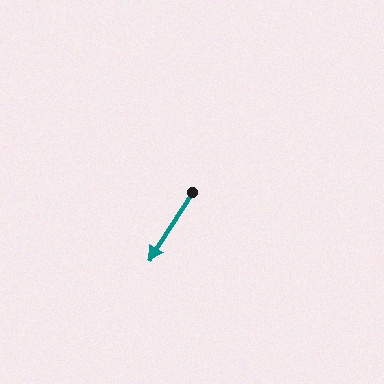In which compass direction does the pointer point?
Southwest.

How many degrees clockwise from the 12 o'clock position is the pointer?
Approximately 212 degrees.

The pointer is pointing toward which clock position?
Roughly 7 o'clock.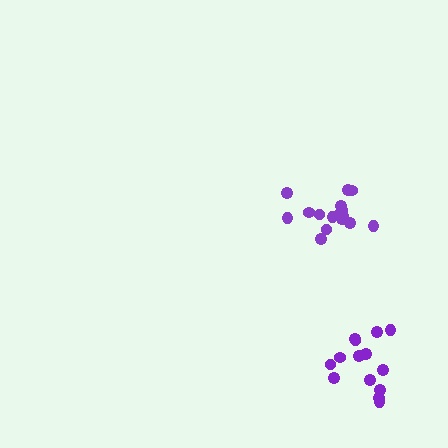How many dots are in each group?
Group 1: 16 dots, Group 2: 14 dots (30 total).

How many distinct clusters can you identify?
There are 2 distinct clusters.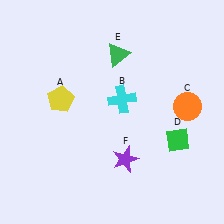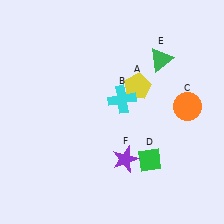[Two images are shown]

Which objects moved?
The objects that moved are: the yellow pentagon (A), the green diamond (D), the green triangle (E).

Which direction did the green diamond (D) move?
The green diamond (D) moved left.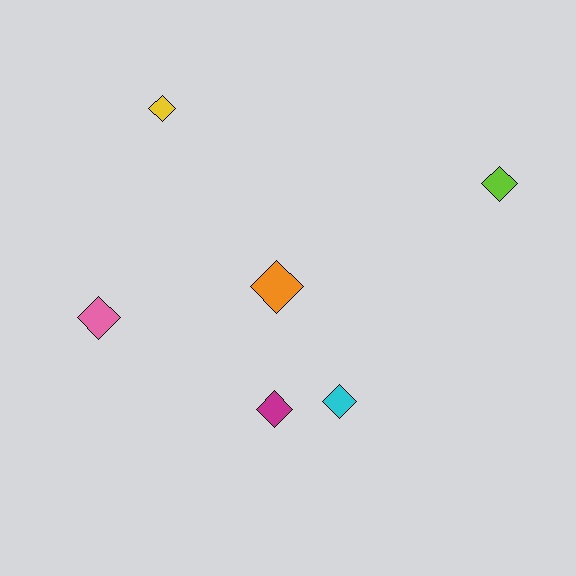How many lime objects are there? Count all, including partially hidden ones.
There is 1 lime object.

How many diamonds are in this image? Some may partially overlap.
There are 6 diamonds.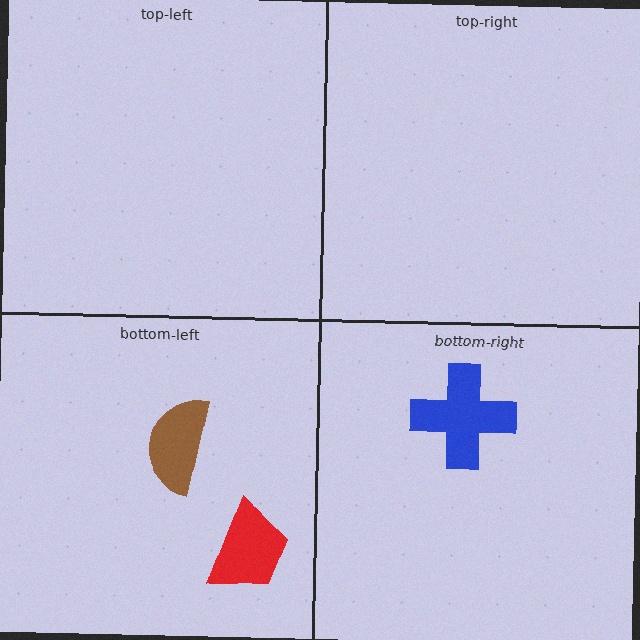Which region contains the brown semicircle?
The bottom-left region.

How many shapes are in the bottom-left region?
2.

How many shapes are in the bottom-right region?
1.